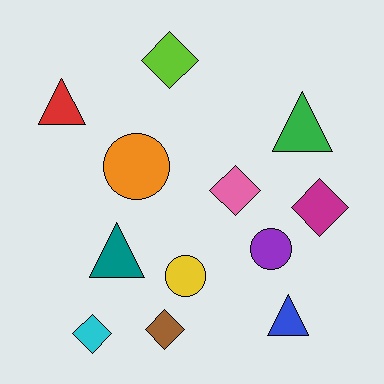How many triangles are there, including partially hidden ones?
There are 4 triangles.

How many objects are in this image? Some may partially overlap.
There are 12 objects.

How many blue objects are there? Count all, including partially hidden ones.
There is 1 blue object.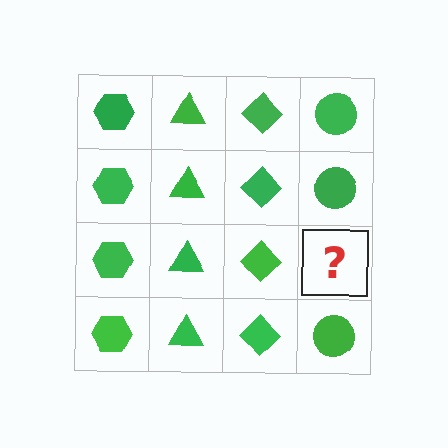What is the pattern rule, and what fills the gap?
The rule is that each column has a consistent shape. The gap should be filled with a green circle.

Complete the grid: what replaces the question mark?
The question mark should be replaced with a green circle.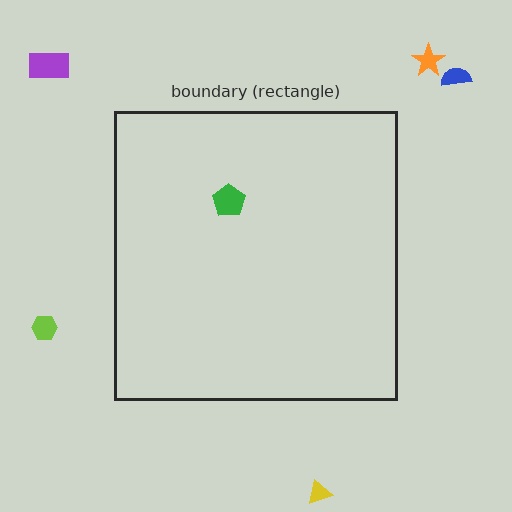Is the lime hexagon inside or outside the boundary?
Outside.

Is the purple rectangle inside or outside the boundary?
Outside.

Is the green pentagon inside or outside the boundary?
Inside.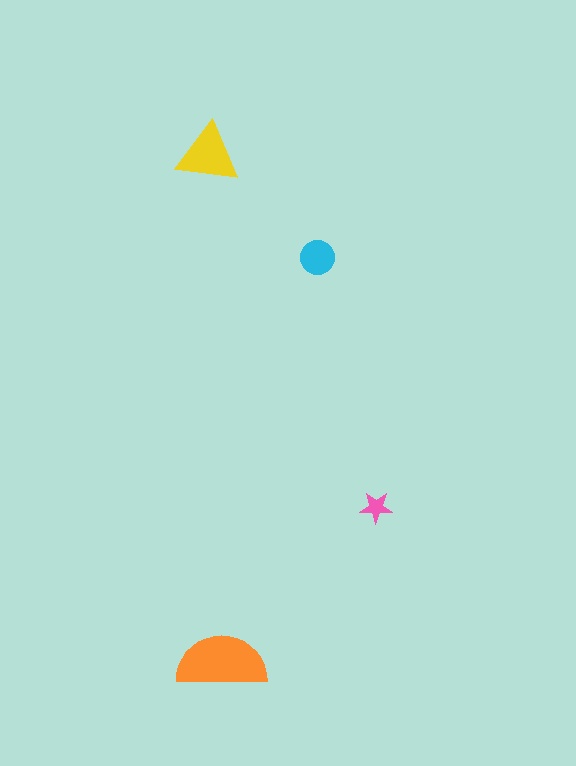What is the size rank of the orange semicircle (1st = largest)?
1st.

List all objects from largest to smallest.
The orange semicircle, the yellow triangle, the cyan circle, the pink star.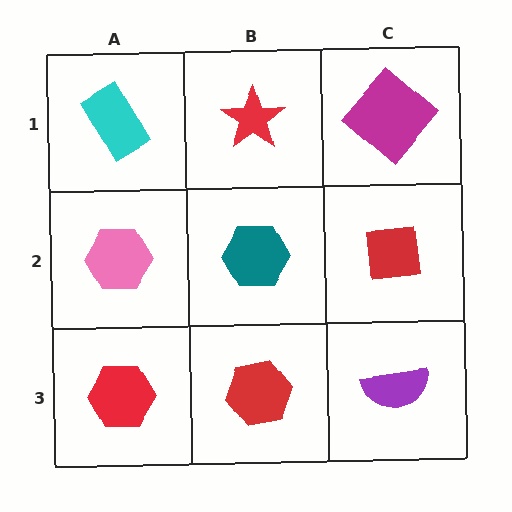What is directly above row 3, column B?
A teal hexagon.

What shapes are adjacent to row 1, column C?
A red square (row 2, column C), a red star (row 1, column B).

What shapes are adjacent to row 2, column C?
A magenta diamond (row 1, column C), a purple semicircle (row 3, column C), a teal hexagon (row 2, column B).